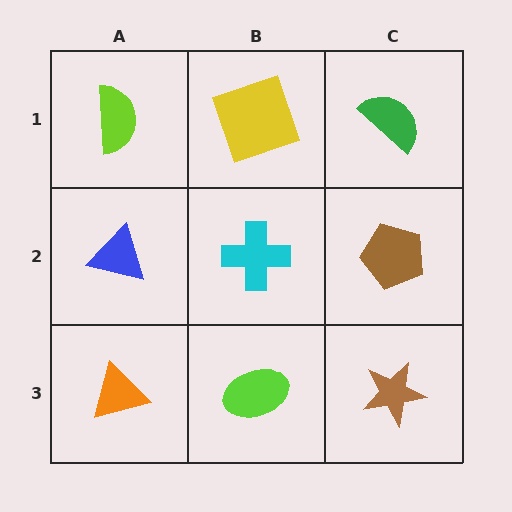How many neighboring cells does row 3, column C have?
2.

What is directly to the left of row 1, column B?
A lime semicircle.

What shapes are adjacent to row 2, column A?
A lime semicircle (row 1, column A), an orange triangle (row 3, column A), a cyan cross (row 2, column B).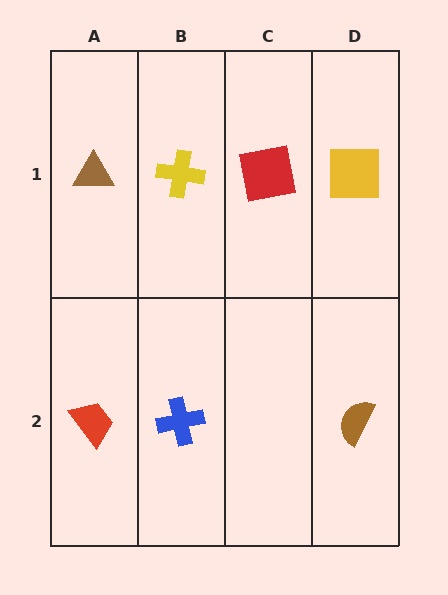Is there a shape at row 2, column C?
No, that cell is empty.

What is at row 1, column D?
A yellow square.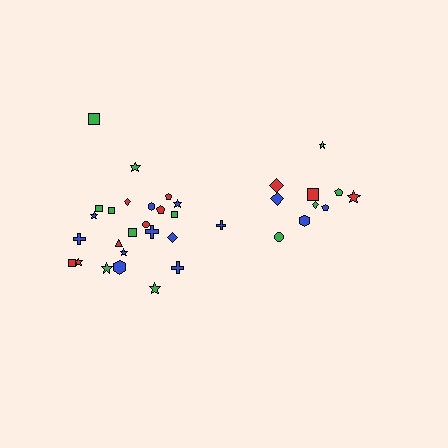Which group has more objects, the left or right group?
The left group.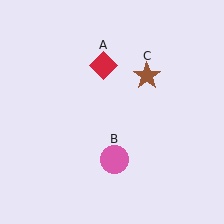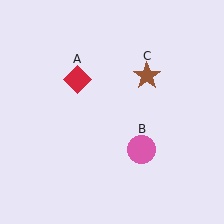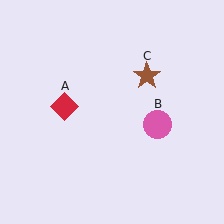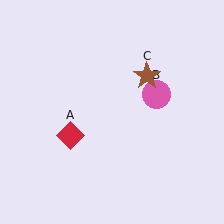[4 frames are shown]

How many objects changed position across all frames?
2 objects changed position: red diamond (object A), pink circle (object B).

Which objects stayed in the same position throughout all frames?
Brown star (object C) remained stationary.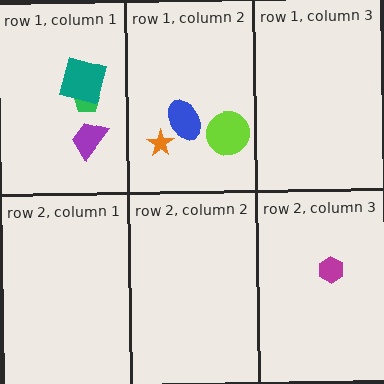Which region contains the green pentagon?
The row 1, column 1 region.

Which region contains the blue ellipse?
The row 1, column 2 region.